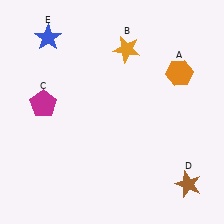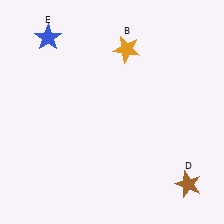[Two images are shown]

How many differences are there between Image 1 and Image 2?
There are 2 differences between the two images.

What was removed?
The orange hexagon (A), the magenta pentagon (C) were removed in Image 2.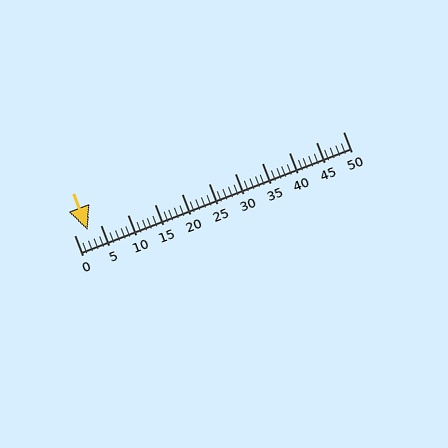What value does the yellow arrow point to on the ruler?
The yellow arrow points to approximately 2.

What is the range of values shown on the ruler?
The ruler shows values from 0 to 50.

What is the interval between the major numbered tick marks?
The major tick marks are spaced 5 units apart.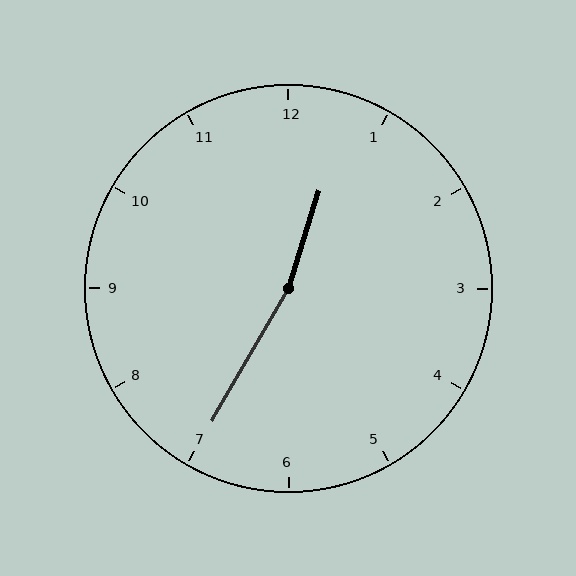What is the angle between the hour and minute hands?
Approximately 168 degrees.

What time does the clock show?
12:35.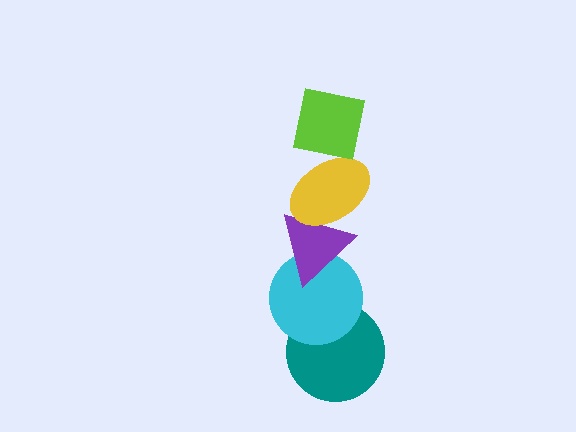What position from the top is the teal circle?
The teal circle is 5th from the top.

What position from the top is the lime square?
The lime square is 1st from the top.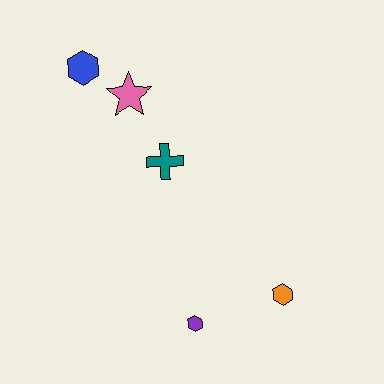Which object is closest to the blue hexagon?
The pink star is closest to the blue hexagon.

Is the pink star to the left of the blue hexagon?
No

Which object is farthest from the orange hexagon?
The blue hexagon is farthest from the orange hexagon.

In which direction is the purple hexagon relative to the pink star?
The purple hexagon is below the pink star.